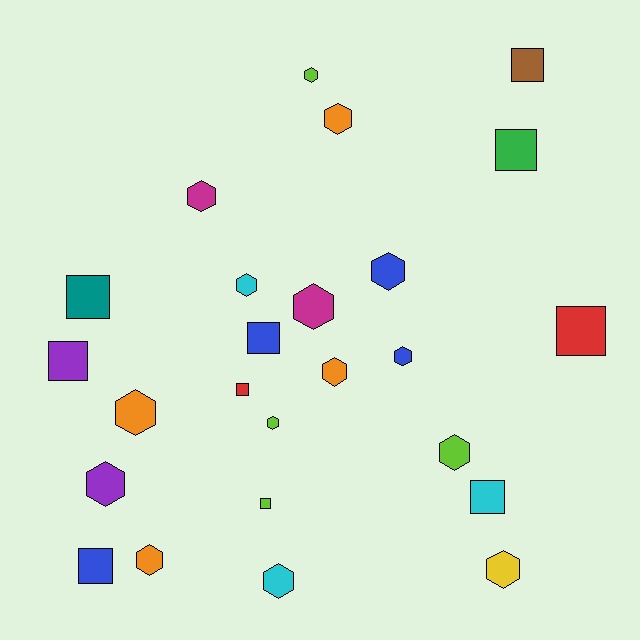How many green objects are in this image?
There is 1 green object.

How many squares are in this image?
There are 10 squares.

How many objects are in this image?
There are 25 objects.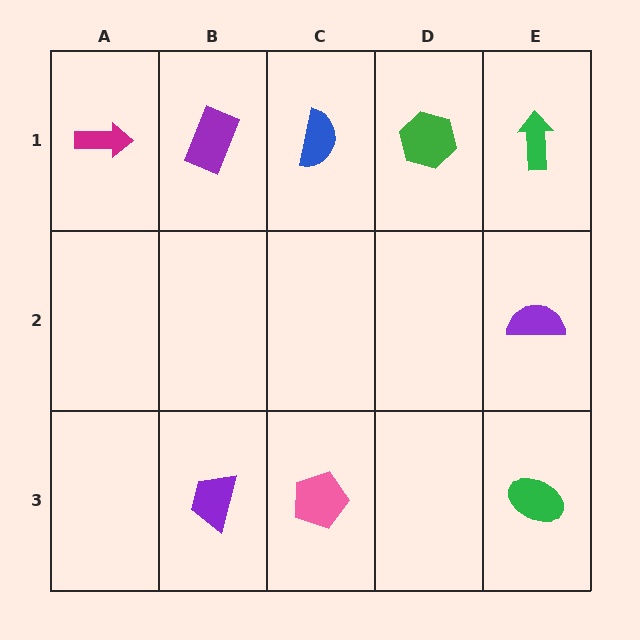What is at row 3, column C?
A pink pentagon.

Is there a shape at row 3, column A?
No, that cell is empty.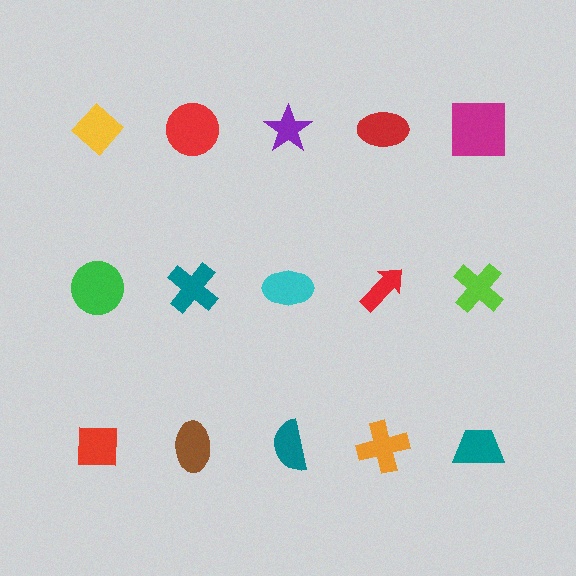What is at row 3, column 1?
A red square.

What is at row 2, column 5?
A lime cross.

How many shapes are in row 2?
5 shapes.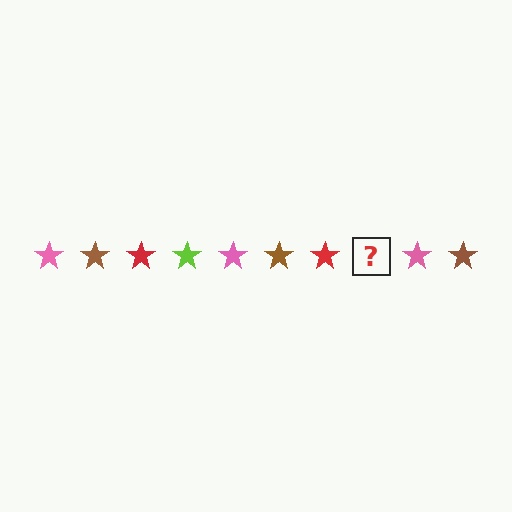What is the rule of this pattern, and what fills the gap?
The rule is that the pattern cycles through pink, brown, red, lime stars. The gap should be filled with a lime star.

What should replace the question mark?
The question mark should be replaced with a lime star.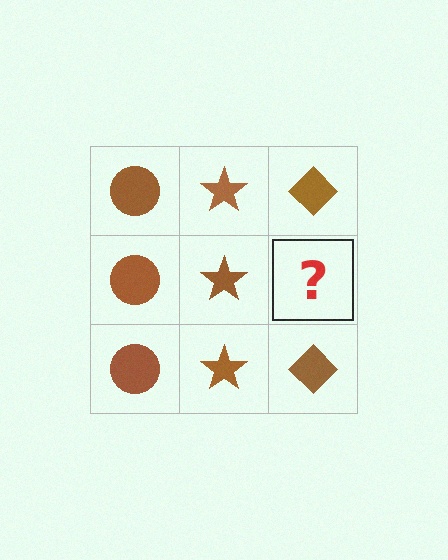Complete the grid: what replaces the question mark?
The question mark should be replaced with a brown diamond.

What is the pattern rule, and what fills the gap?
The rule is that each column has a consistent shape. The gap should be filled with a brown diamond.